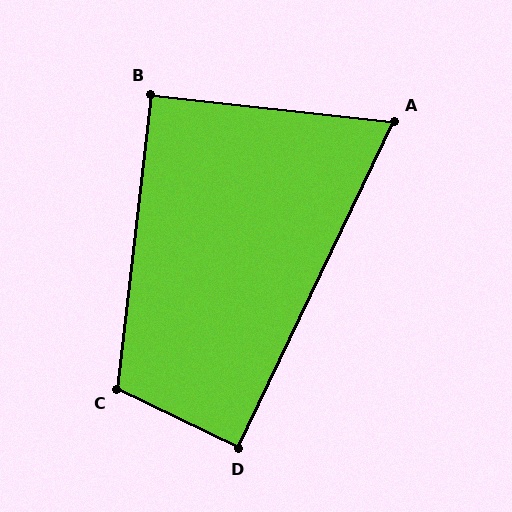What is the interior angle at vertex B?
Approximately 90 degrees (approximately right).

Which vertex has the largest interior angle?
C, at approximately 109 degrees.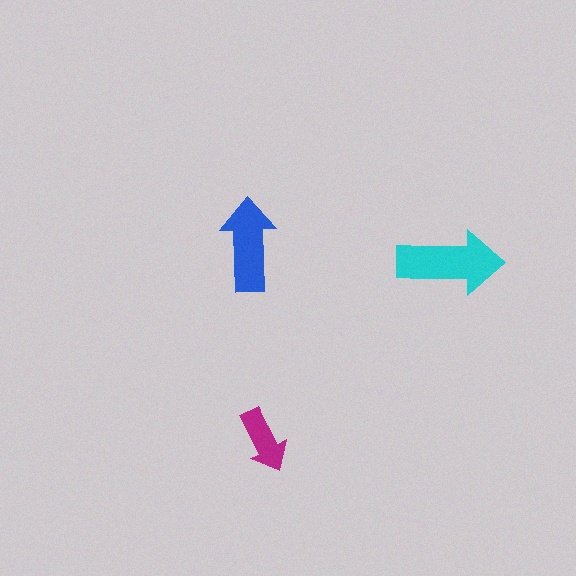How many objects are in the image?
There are 3 objects in the image.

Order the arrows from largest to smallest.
the cyan one, the blue one, the magenta one.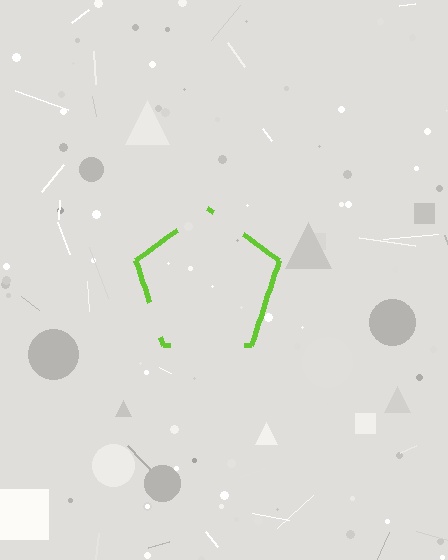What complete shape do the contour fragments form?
The contour fragments form a pentagon.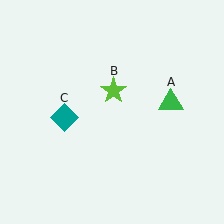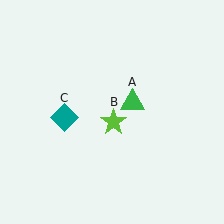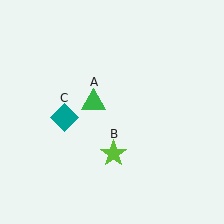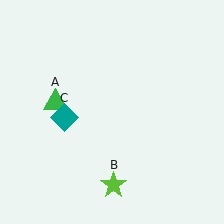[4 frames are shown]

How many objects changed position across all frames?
2 objects changed position: green triangle (object A), lime star (object B).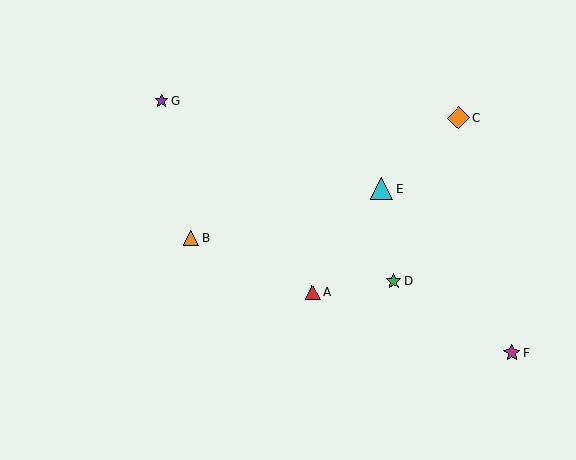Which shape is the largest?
The orange diamond (labeled C) is the largest.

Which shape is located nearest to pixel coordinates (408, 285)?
The green star (labeled D) at (394, 281) is nearest to that location.